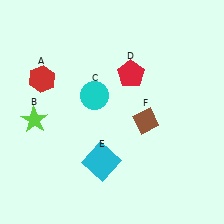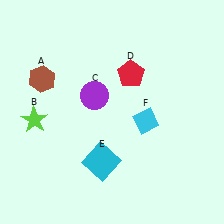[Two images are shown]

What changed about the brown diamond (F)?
In Image 1, F is brown. In Image 2, it changed to cyan.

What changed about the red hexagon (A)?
In Image 1, A is red. In Image 2, it changed to brown.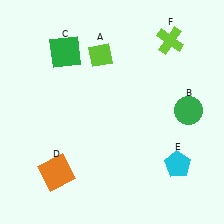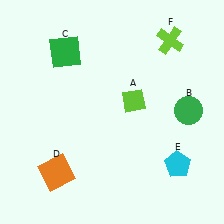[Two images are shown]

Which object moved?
The lime diamond (A) moved down.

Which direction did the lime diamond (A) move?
The lime diamond (A) moved down.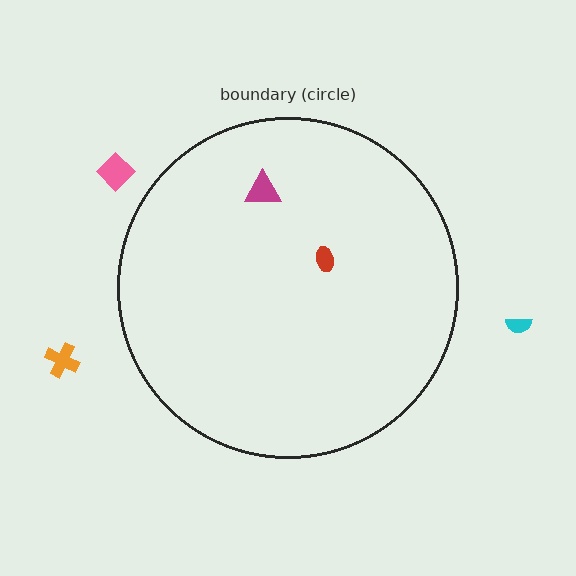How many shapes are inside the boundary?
2 inside, 3 outside.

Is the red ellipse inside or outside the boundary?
Inside.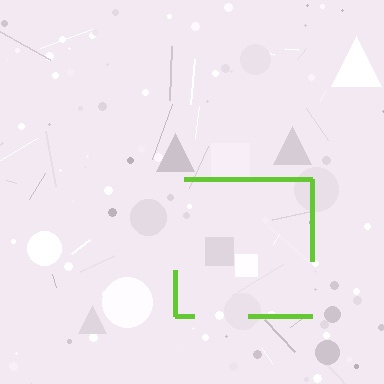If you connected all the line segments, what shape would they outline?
They would outline a square.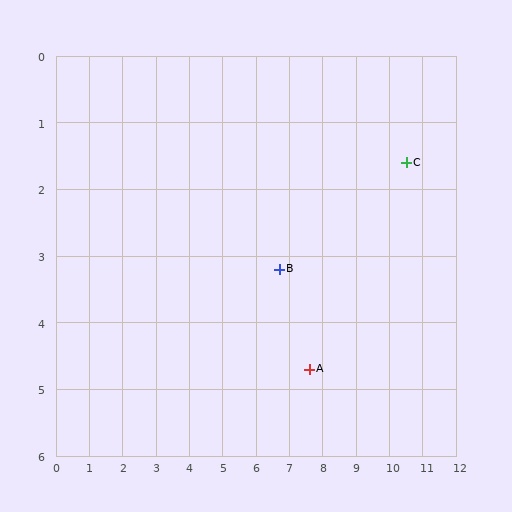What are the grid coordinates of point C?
Point C is at approximately (10.5, 1.6).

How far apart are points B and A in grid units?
Points B and A are about 1.7 grid units apart.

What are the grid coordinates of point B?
Point B is at approximately (6.7, 3.2).